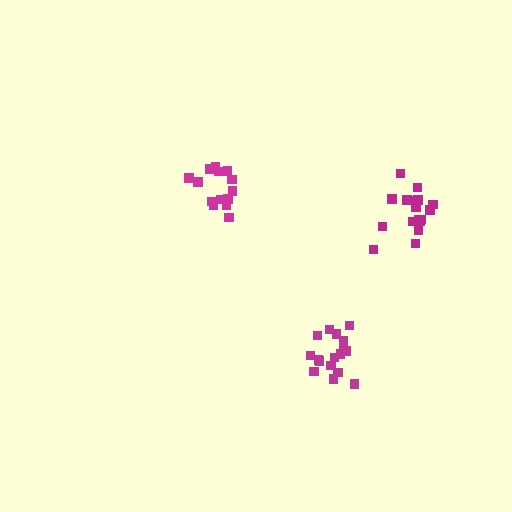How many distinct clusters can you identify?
There are 3 distinct clusters.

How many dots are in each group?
Group 1: 17 dots, Group 2: 14 dots, Group 3: 17 dots (48 total).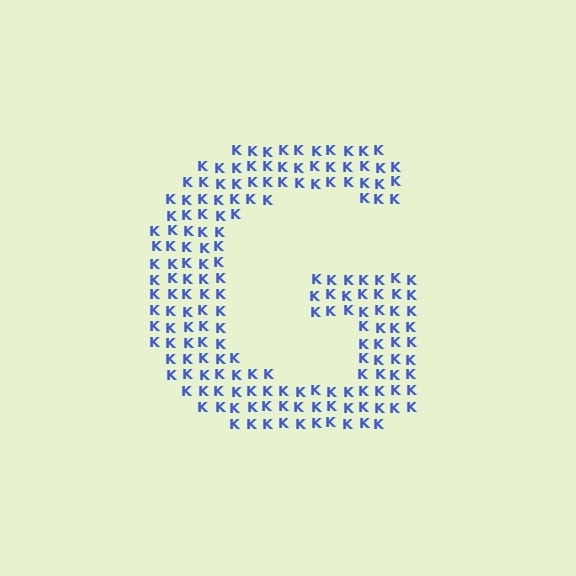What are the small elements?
The small elements are letter K's.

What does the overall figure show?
The overall figure shows the letter G.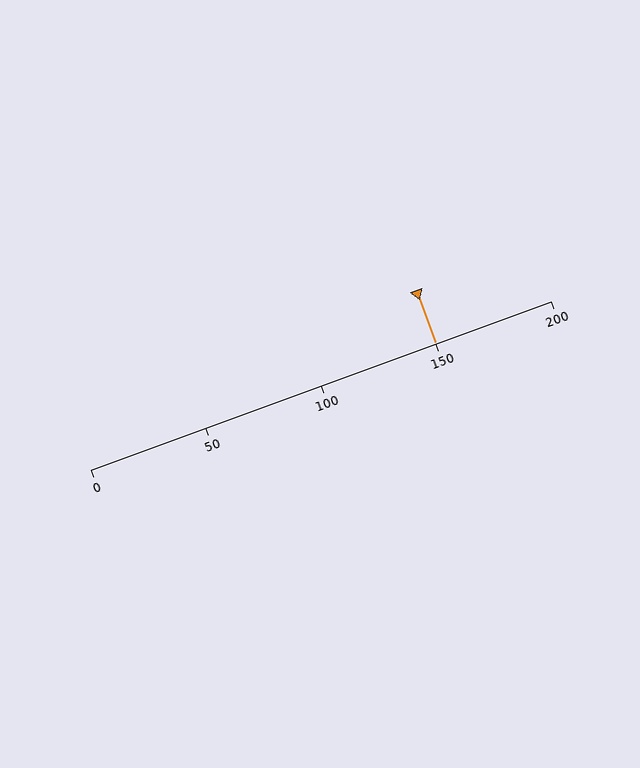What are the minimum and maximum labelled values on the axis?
The axis runs from 0 to 200.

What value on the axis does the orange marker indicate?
The marker indicates approximately 150.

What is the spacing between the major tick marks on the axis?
The major ticks are spaced 50 apart.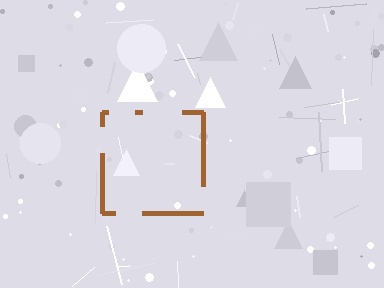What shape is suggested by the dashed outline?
The dashed outline suggests a square.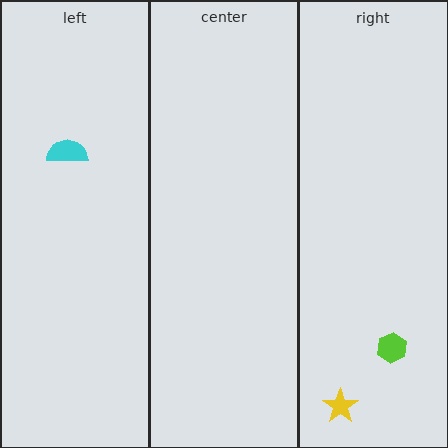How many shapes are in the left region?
1.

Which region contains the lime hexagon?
The right region.